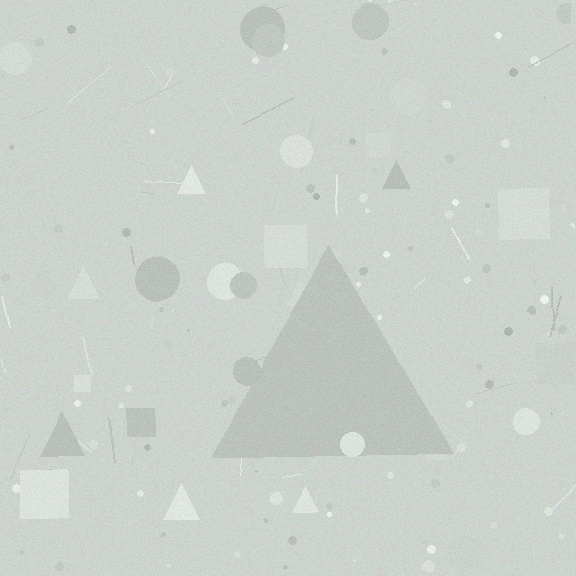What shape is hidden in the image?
A triangle is hidden in the image.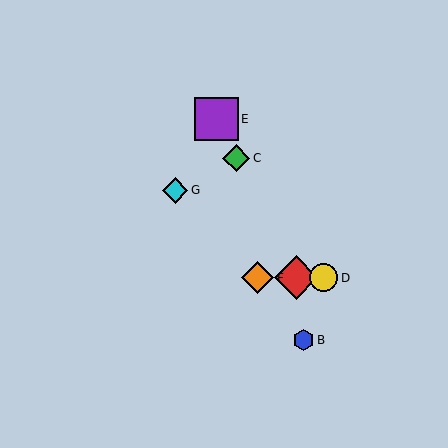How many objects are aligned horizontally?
3 objects (A, D, F) are aligned horizontally.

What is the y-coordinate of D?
Object D is at y≈278.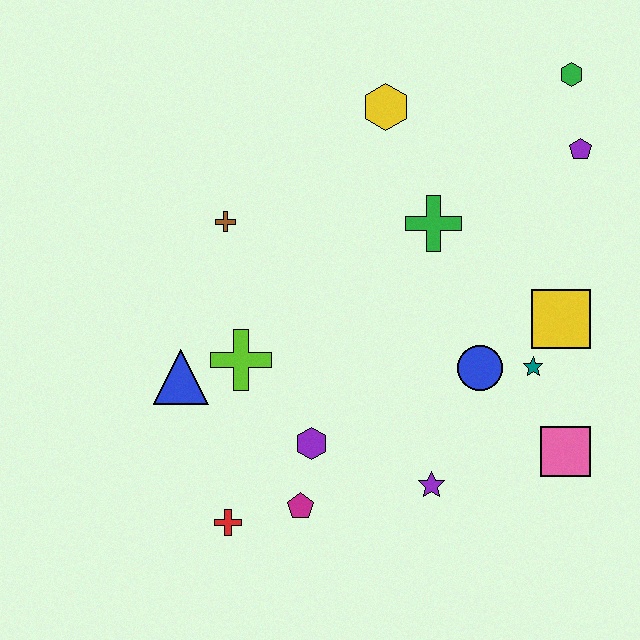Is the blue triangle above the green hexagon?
No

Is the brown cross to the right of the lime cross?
No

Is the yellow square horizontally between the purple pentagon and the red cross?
Yes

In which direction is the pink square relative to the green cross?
The pink square is below the green cross.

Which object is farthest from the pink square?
The brown cross is farthest from the pink square.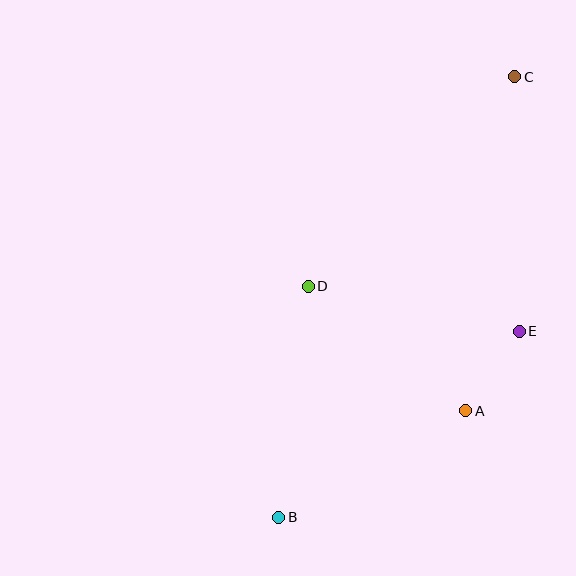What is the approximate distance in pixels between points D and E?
The distance between D and E is approximately 216 pixels.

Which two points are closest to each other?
Points A and E are closest to each other.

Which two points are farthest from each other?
Points B and C are farthest from each other.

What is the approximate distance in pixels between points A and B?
The distance between A and B is approximately 215 pixels.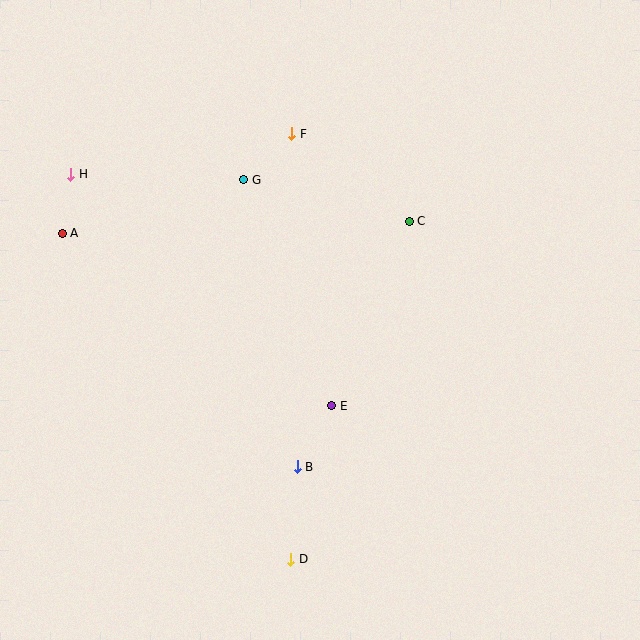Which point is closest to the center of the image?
Point E at (332, 406) is closest to the center.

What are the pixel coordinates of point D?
Point D is at (291, 559).